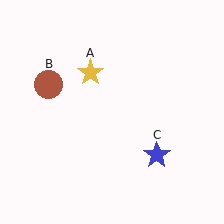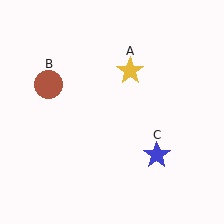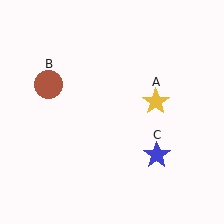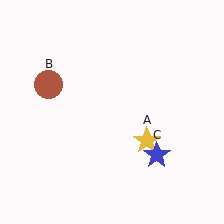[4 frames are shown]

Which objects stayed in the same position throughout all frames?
Brown circle (object B) and blue star (object C) remained stationary.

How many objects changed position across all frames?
1 object changed position: yellow star (object A).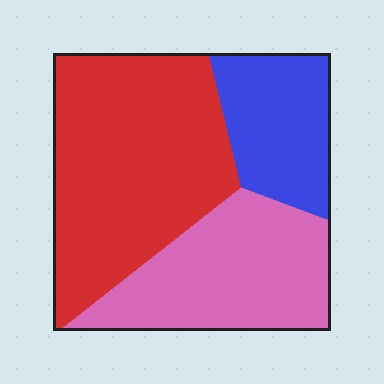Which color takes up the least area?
Blue, at roughly 20%.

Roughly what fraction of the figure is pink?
Pink takes up between a quarter and a half of the figure.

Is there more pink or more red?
Red.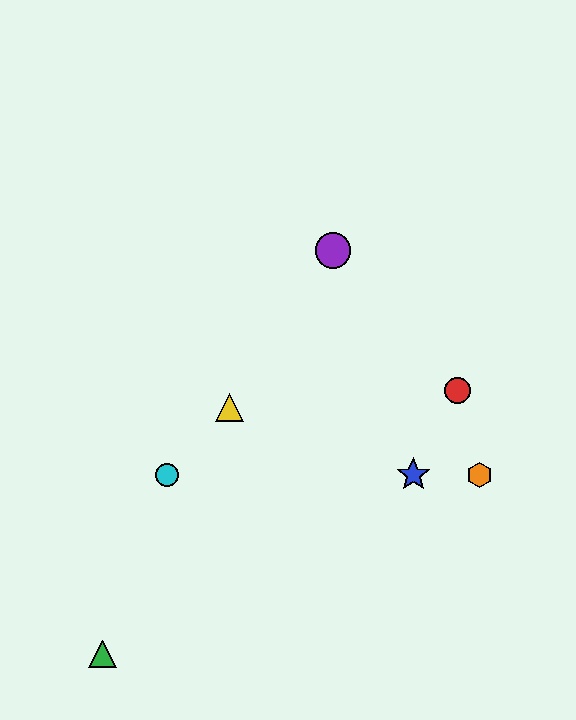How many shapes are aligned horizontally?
3 shapes (the blue star, the orange hexagon, the cyan circle) are aligned horizontally.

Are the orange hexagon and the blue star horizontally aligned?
Yes, both are at y≈475.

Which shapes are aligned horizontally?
The blue star, the orange hexagon, the cyan circle are aligned horizontally.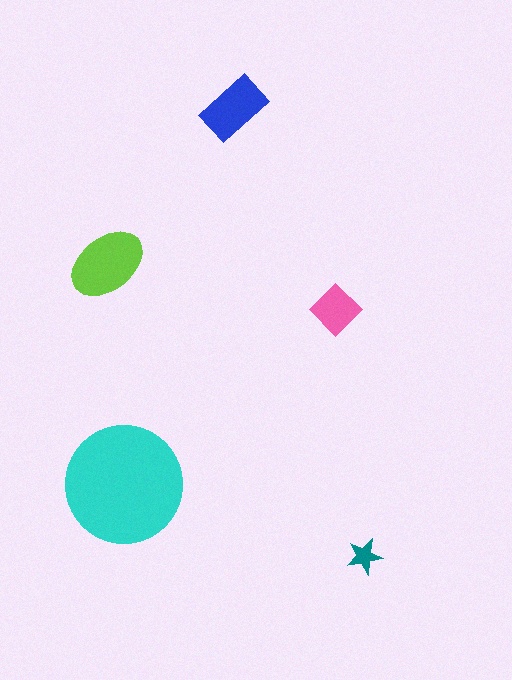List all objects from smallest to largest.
The teal star, the pink diamond, the blue rectangle, the lime ellipse, the cyan circle.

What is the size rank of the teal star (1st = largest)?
5th.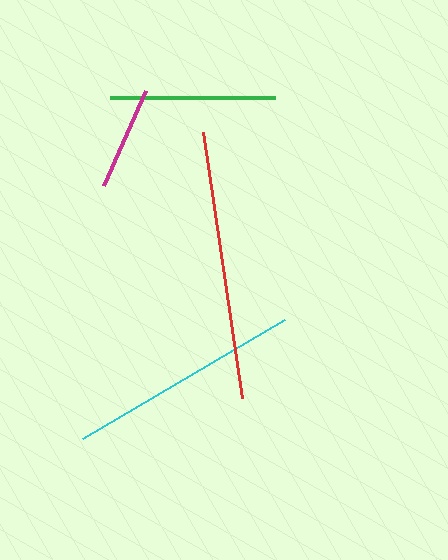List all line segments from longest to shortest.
From longest to shortest: red, cyan, green, magenta.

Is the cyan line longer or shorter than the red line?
The red line is longer than the cyan line.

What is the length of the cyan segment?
The cyan segment is approximately 234 pixels long.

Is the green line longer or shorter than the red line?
The red line is longer than the green line.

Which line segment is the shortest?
The magenta line is the shortest at approximately 104 pixels.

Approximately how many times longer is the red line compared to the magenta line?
The red line is approximately 2.6 times the length of the magenta line.